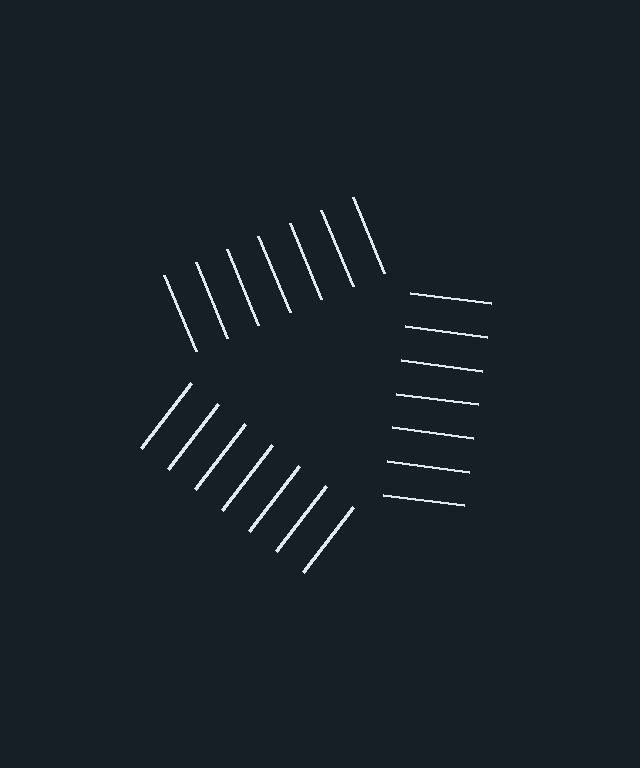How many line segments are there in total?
21 — 7 along each of the 3 edges.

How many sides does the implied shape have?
3 sides — the line-ends trace a triangle.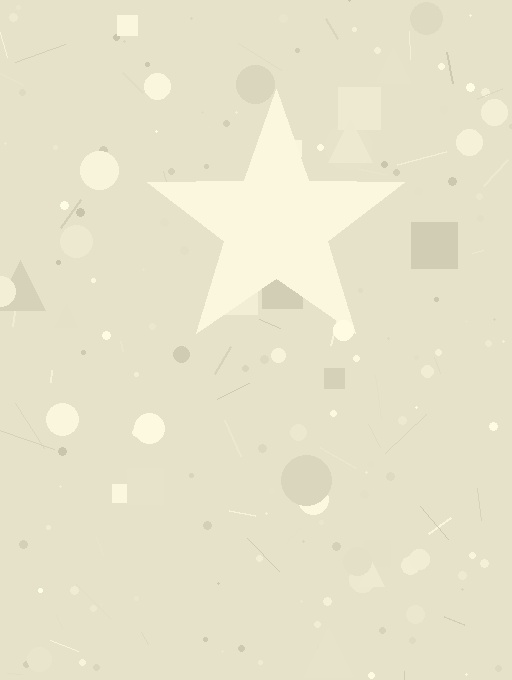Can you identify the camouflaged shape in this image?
The camouflaged shape is a star.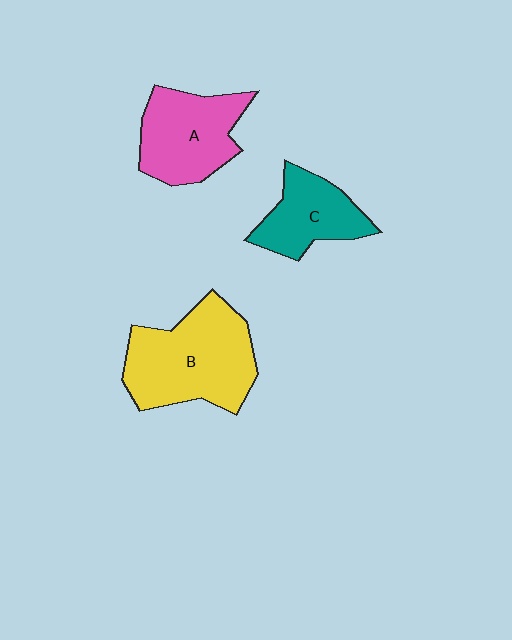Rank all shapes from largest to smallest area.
From largest to smallest: B (yellow), A (pink), C (teal).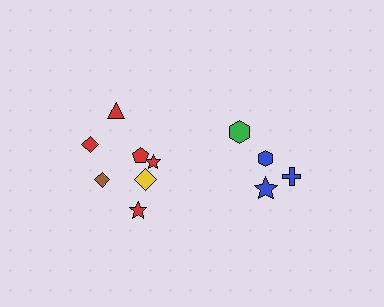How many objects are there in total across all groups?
There are 11 objects.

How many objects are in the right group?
There are 4 objects.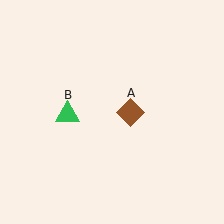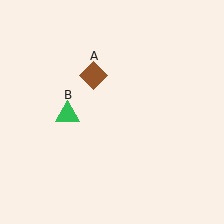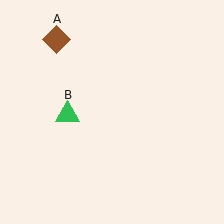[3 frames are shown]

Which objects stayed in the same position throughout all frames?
Green triangle (object B) remained stationary.